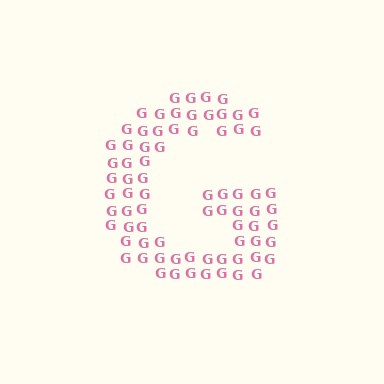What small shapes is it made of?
It is made of small letter G's.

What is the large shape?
The large shape is the letter G.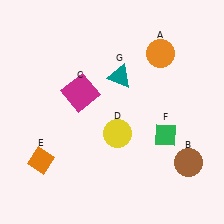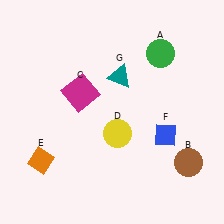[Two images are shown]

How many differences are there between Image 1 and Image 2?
There are 2 differences between the two images.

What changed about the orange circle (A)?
In Image 1, A is orange. In Image 2, it changed to green.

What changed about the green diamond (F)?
In Image 1, F is green. In Image 2, it changed to blue.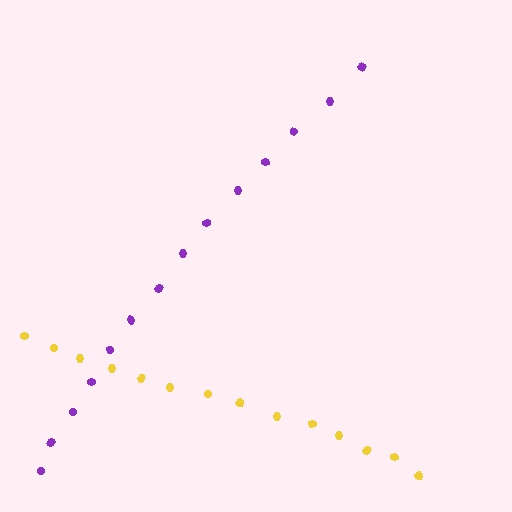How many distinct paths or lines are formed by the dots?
There are 2 distinct paths.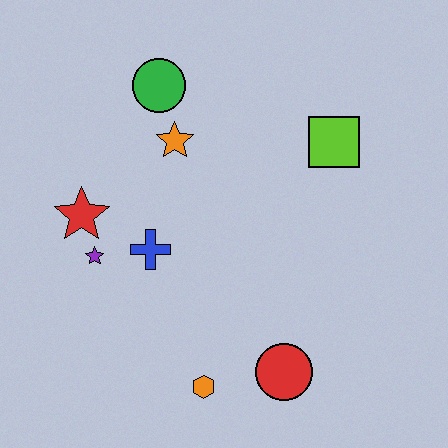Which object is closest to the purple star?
The red star is closest to the purple star.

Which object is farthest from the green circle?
The red circle is farthest from the green circle.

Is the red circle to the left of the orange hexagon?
No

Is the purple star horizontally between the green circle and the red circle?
No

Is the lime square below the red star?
No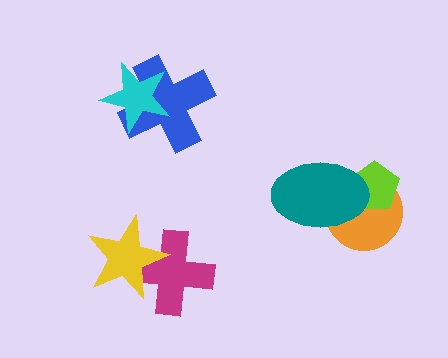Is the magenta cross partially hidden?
Yes, it is partially covered by another shape.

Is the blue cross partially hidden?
Yes, it is partially covered by another shape.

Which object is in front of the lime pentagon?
The teal ellipse is in front of the lime pentagon.